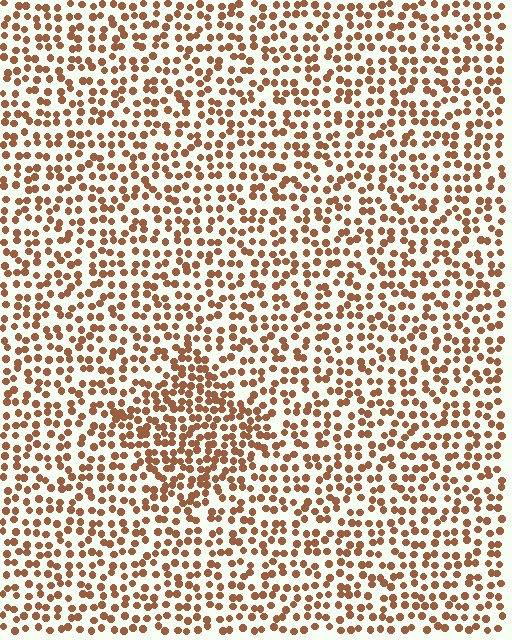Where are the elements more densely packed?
The elements are more densely packed inside the diamond boundary.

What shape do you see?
I see a diamond.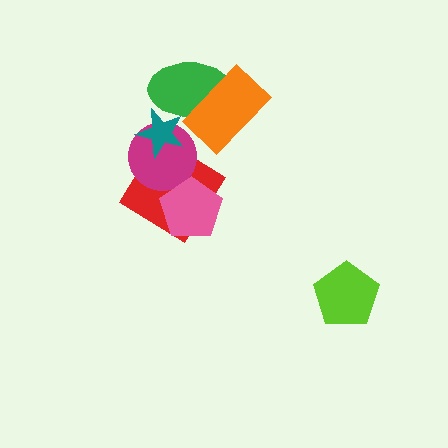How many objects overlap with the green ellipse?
2 objects overlap with the green ellipse.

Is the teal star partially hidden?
Yes, it is partially covered by another shape.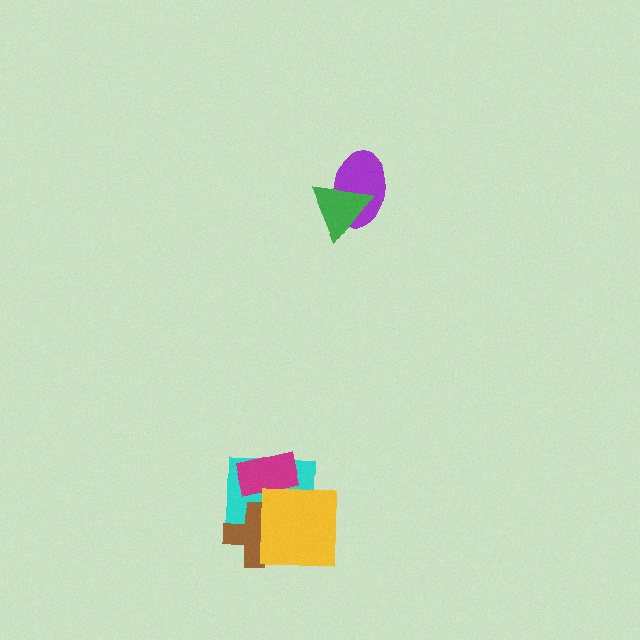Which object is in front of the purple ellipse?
The green triangle is in front of the purple ellipse.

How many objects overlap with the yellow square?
2 objects overlap with the yellow square.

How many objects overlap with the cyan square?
3 objects overlap with the cyan square.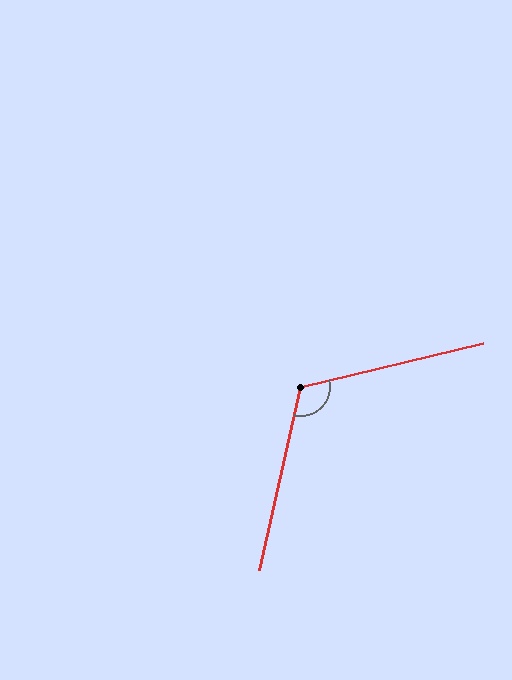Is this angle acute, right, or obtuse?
It is obtuse.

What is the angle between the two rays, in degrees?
Approximately 116 degrees.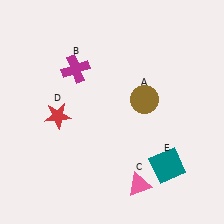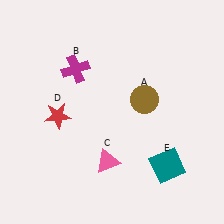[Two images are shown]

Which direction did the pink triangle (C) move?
The pink triangle (C) moved left.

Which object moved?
The pink triangle (C) moved left.